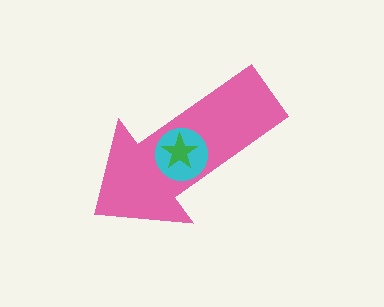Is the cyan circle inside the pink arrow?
Yes.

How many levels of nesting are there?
3.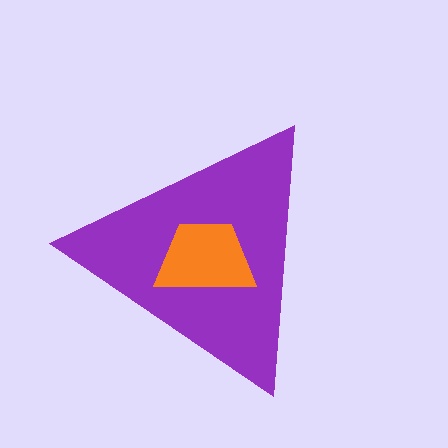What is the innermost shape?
The orange trapezoid.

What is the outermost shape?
The purple triangle.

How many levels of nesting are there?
2.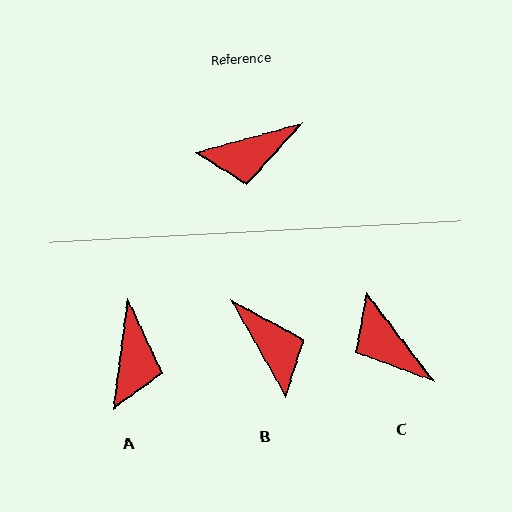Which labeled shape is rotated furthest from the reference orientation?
B, about 104 degrees away.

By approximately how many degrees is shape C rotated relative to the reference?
Approximately 68 degrees clockwise.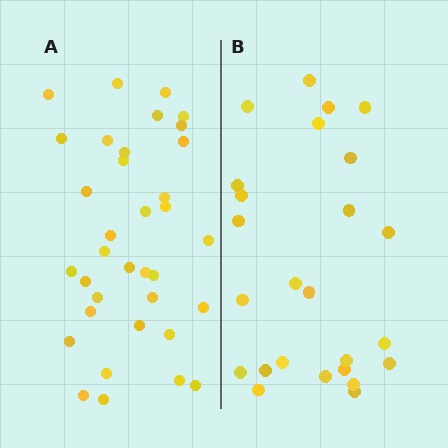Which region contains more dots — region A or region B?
Region A (the left region) has more dots.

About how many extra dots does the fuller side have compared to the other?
Region A has roughly 10 or so more dots than region B.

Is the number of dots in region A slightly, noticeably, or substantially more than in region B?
Region A has noticeably more, but not dramatically so. The ratio is roughly 1.4 to 1.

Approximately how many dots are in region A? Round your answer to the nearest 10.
About 40 dots. (The exact count is 35, which rounds to 40.)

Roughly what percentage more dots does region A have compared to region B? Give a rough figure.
About 40% more.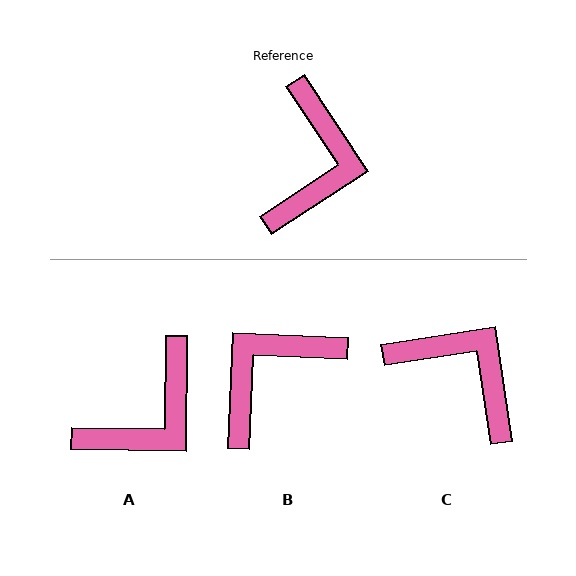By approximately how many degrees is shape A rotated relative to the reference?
Approximately 34 degrees clockwise.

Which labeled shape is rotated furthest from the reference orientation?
B, about 144 degrees away.